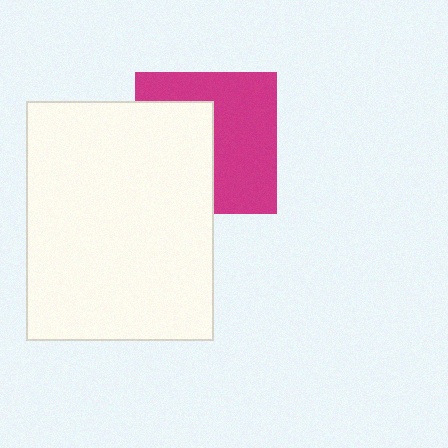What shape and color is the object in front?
The object in front is a white rectangle.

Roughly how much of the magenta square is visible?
About half of it is visible (roughly 57%).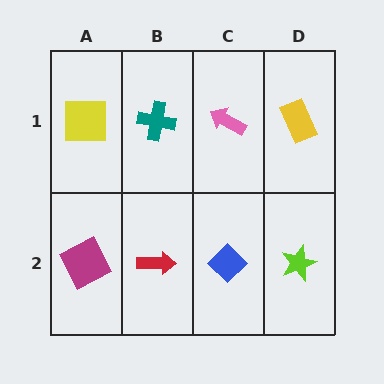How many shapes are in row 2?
4 shapes.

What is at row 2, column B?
A red arrow.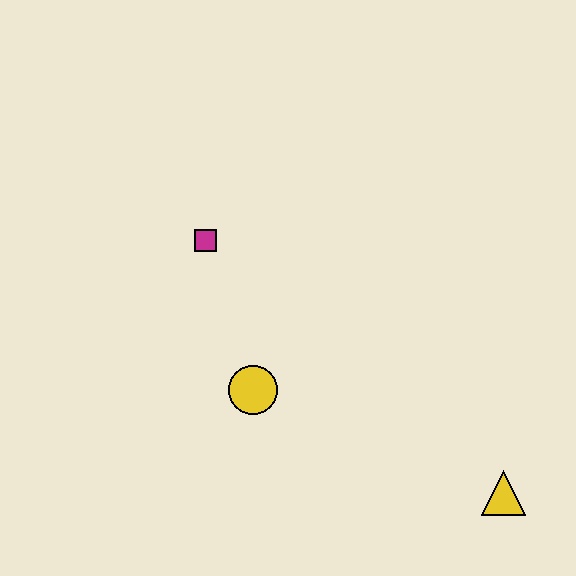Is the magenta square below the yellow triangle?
No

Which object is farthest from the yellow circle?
The yellow triangle is farthest from the yellow circle.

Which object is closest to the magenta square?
The yellow circle is closest to the magenta square.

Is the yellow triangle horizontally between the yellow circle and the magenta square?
No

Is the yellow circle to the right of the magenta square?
Yes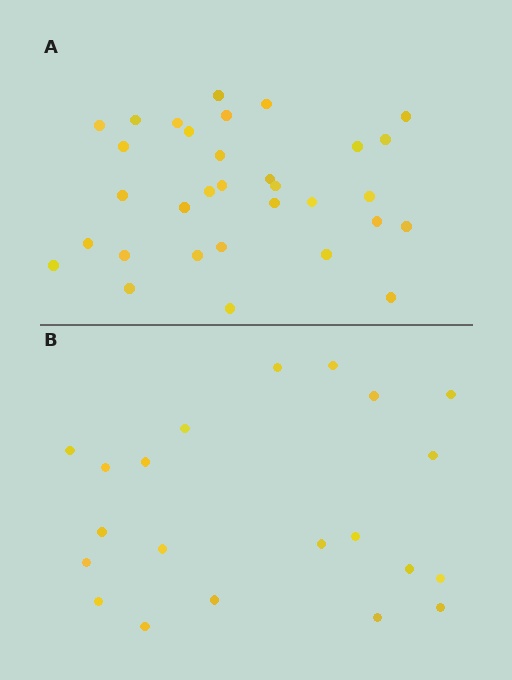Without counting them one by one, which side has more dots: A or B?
Region A (the top region) has more dots.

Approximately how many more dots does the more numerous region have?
Region A has roughly 12 or so more dots than region B.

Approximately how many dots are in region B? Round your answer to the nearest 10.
About 20 dots. (The exact count is 21, which rounds to 20.)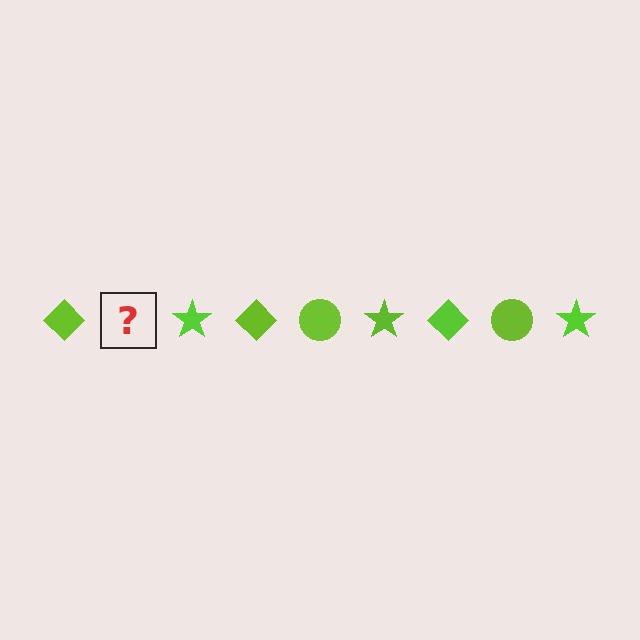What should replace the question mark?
The question mark should be replaced with a lime circle.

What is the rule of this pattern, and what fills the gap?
The rule is that the pattern cycles through diamond, circle, star shapes in lime. The gap should be filled with a lime circle.